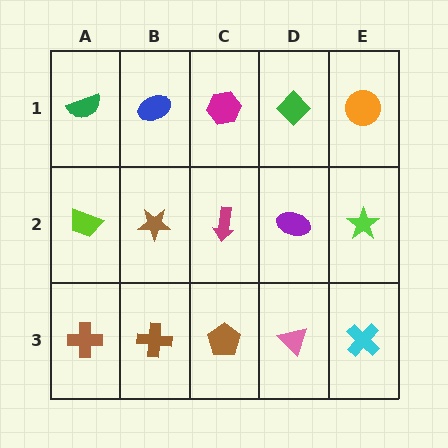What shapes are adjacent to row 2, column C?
A magenta hexagon (row 1, column C), a brown pentagon (row 3, column C), a brown star (row 2, column B), a purple ellipse (row 2, column D).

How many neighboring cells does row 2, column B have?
4.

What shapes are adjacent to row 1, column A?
A lime trapezoid (row 2, column A), a blue ellipse (row 1, column B).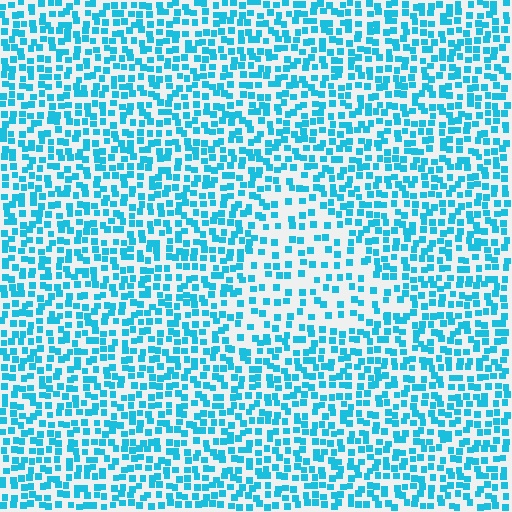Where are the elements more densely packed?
The elements are more densely packed outside the triangle boundary.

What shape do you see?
I see a triangle.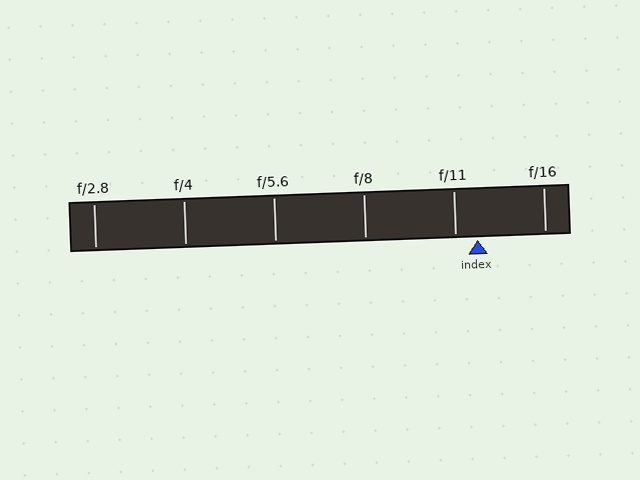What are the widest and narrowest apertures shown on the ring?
The widest aperture shown is f/2.8 and the narrowest is f/16.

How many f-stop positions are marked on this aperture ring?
There are 6 f-stop positions marked.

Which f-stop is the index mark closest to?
The index mark is closest to f/11.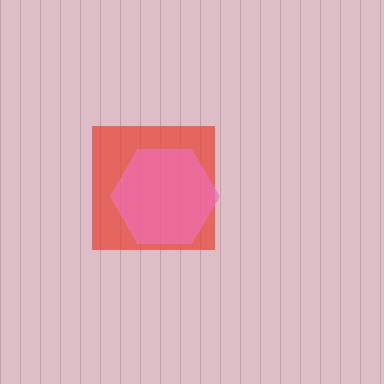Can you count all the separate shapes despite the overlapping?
Yes, there are 2 separate shapes.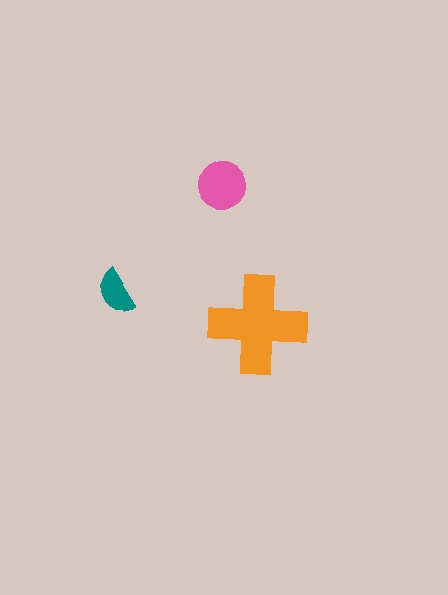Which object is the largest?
The orange cross.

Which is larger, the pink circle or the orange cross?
The orange cross.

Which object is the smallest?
The teal semicircle.